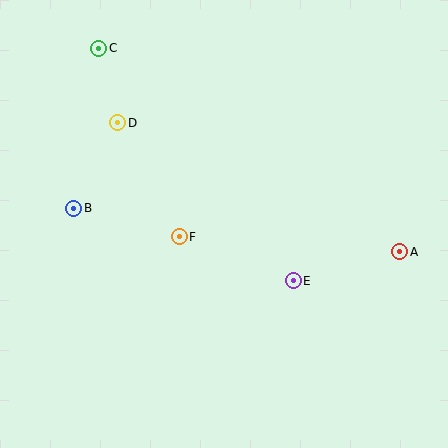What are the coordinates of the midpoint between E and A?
The midpoint between E and A is at (347, 266).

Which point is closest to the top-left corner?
Point C is closest to the top-left corner.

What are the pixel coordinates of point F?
Point F is at (179, 237).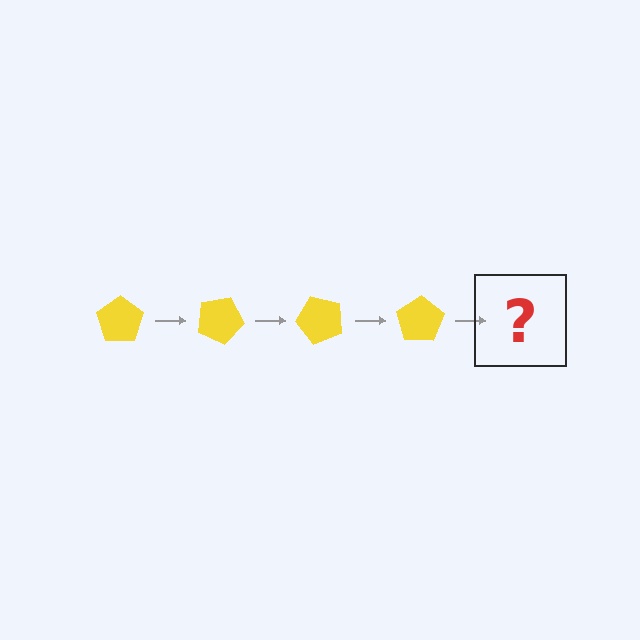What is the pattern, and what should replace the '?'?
The pattern is that the pentagon rotates 25 degrees each step. The '?' should be a yellow pentagon rotated 100 degrees.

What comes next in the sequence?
The next element should be a yellow pentagon rotated 100 degrees.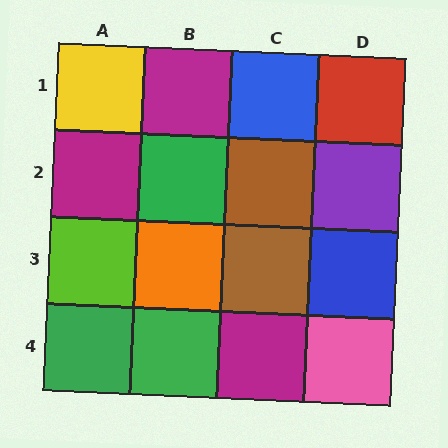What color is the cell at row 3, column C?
Brown.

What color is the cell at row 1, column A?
Yellow.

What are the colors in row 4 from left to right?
Green, green, magenta, pink.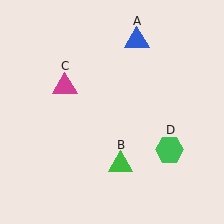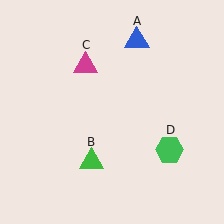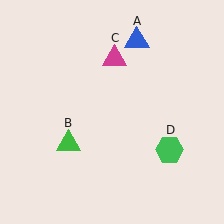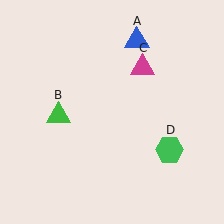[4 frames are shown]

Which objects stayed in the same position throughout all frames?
Blue triangle (object A) and green hexagon (object D) remained stationary.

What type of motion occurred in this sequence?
The green triangle (object B), magenta triangle (object C) rotated clockwise around the center of the scene.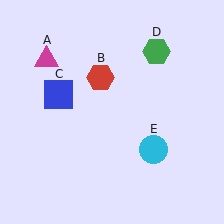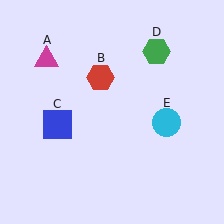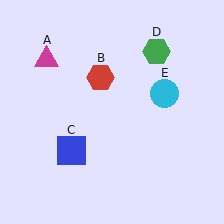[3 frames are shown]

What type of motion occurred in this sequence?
The blue square (object C), cyan circle (object E) rotated counterclockwise around the center of the scene.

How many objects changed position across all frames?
2 objects changed position: blue square (object C), cyan circle (object E).